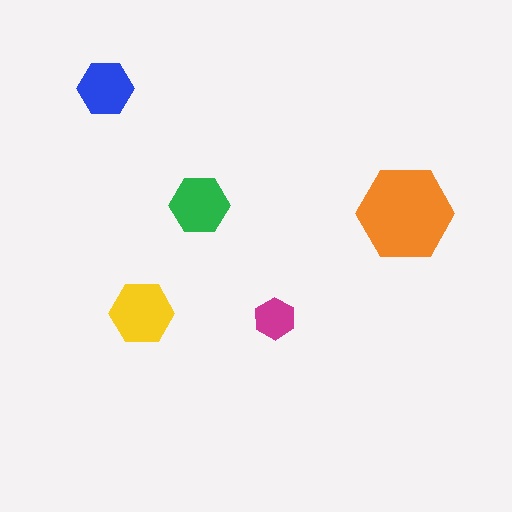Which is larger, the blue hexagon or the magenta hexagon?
The blue one.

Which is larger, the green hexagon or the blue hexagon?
The green one.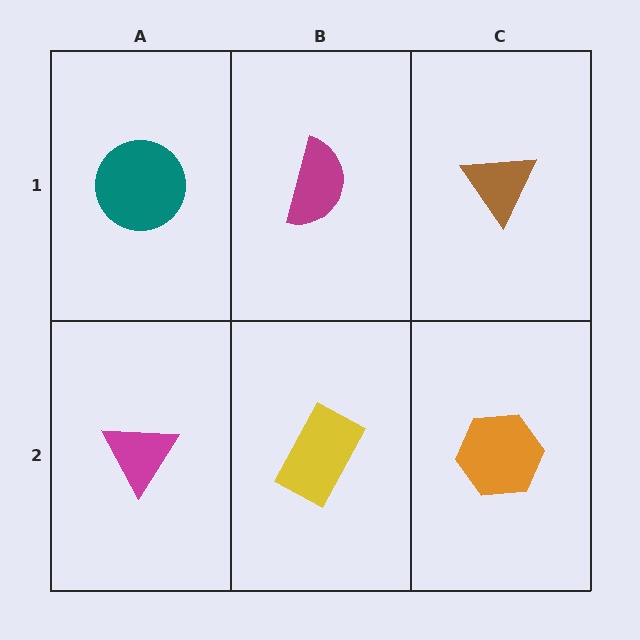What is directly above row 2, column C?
A brown triangle.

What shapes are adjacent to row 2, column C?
A brown triangle (row 1, column C), a yellow rectangle (row 2, column B).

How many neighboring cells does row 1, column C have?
2.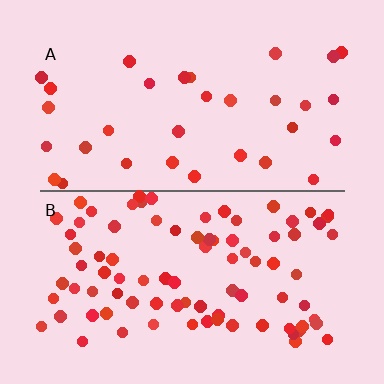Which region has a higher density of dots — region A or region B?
B (the bottom).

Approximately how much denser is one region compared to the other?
Approximately 2.6× — region B over region A.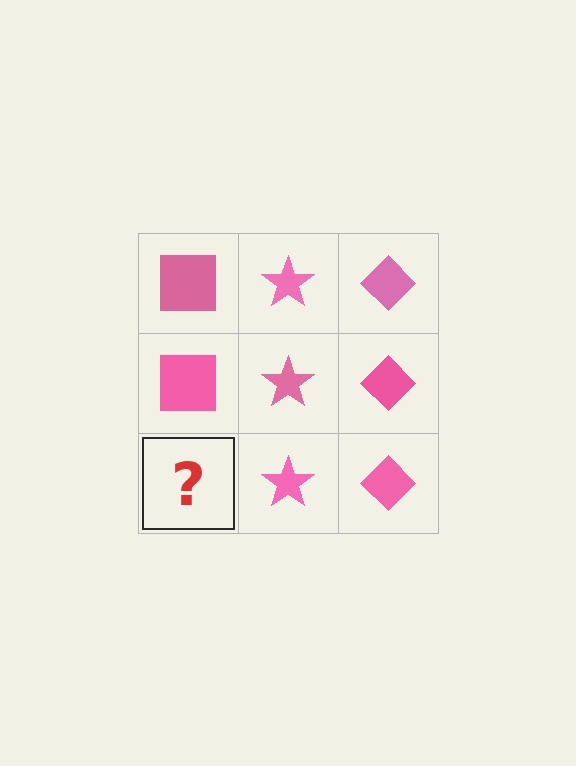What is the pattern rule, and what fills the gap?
The rule is that each column has a consistent shape. The gap should be filled with a pink square.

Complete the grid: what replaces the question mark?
The question mark should be replaced with a pink square.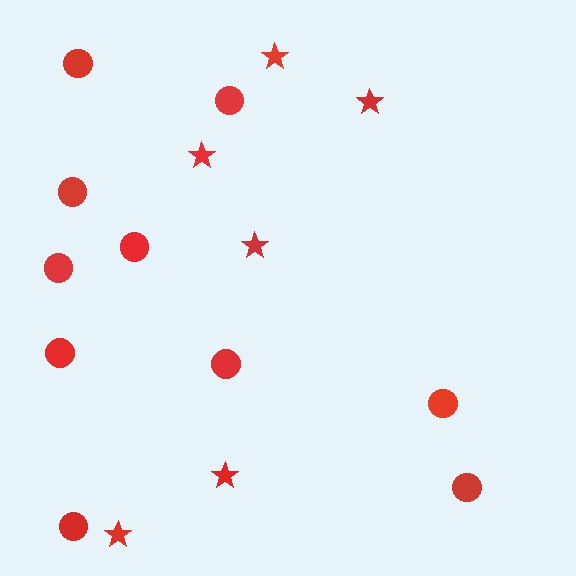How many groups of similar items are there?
There are 2 groups: one group of circles (10) and one group of stars (6).